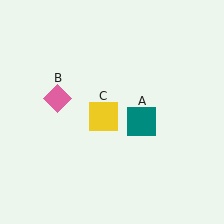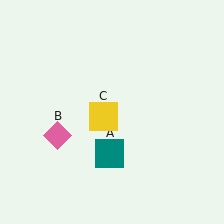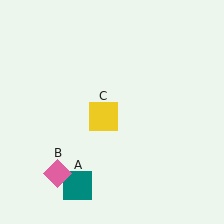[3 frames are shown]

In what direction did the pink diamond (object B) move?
The pink diamond (object B) moved down.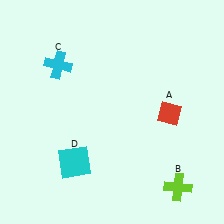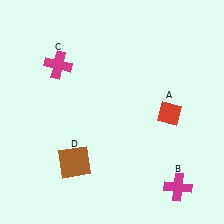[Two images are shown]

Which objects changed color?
B changed from lime to magenta. C changed from cyan to magenta. D changed from cyan to brown.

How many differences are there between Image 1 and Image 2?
There are 3 differences between the two images.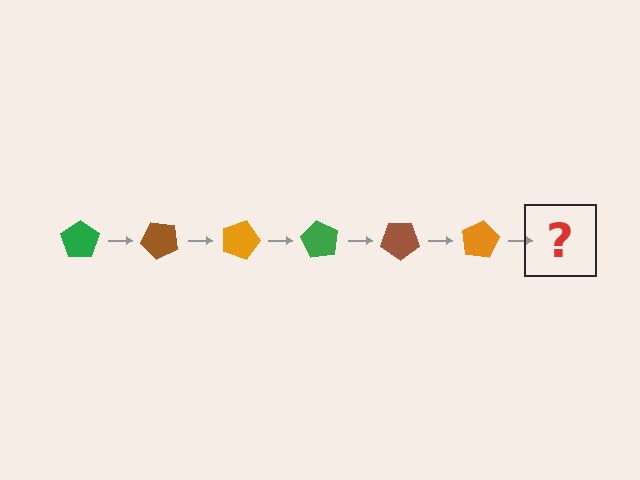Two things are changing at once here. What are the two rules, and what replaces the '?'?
The two rules are that it rotates 45 degrees each step and the color cycles through green, brown, and orange. The '?' should be a green pentagon, rotated 270 degrees from the start.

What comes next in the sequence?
The next element should be a green pentagon, rotated 270 degrees from the start.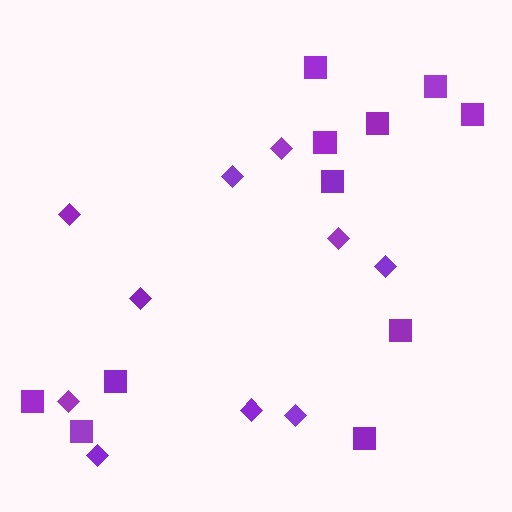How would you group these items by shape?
There are 2 groups: one group of diamonds (10) and one group of squares (11).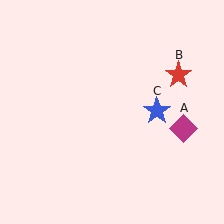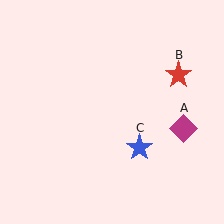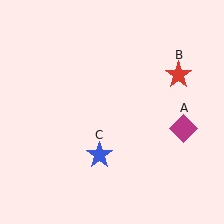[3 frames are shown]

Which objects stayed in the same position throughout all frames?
Magenta diamond (object A) and red star (object B) remained stationary.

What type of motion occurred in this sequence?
The blue star (object C) rotated clockwise around the center of the scene.